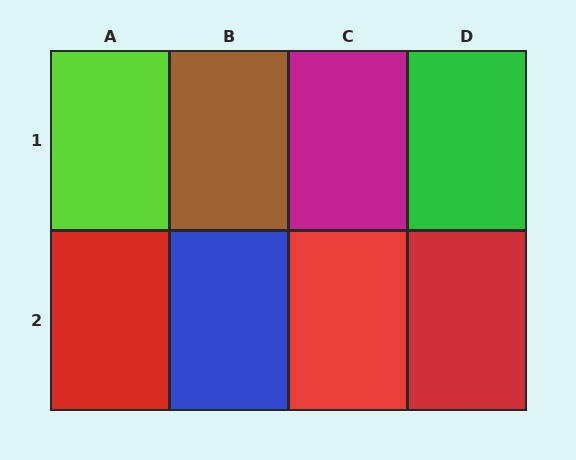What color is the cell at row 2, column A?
Red.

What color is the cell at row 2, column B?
Blue.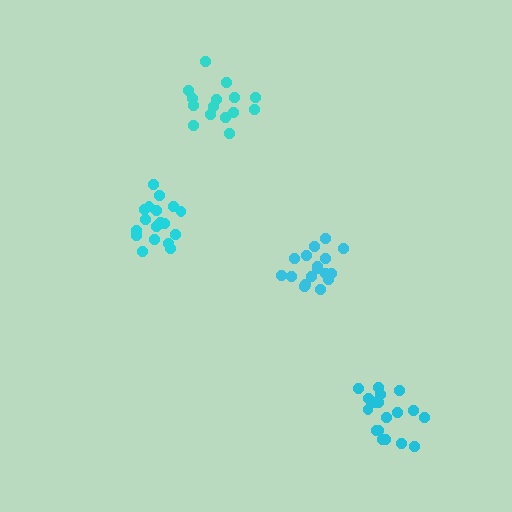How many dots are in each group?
Group 1: 17 dots, Group 2: 15 dots, Group 3: 18 dots, Group 4: 18 dots (68 total).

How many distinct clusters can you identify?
There are 4 distinct clusters.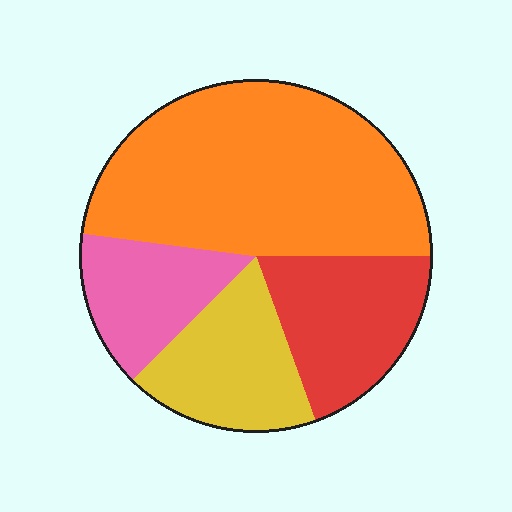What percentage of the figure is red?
Red takes up about one fifth (1/5) of the figure.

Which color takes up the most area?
Orange, at roughly 50%.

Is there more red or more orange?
Orange.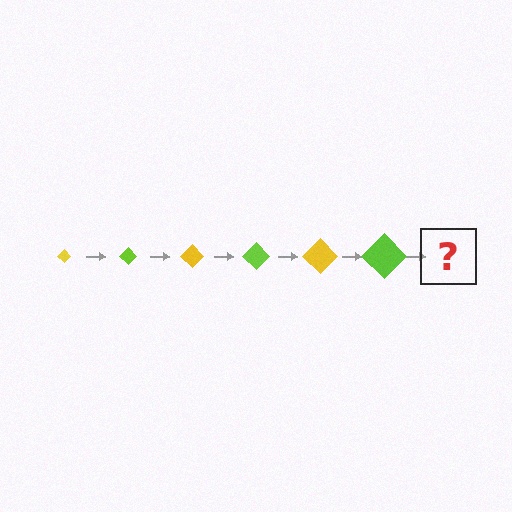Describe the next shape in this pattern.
It should be a yellow diamond, larger than the previous one.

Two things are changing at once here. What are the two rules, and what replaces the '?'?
The two rules are that the diamond grows larger each step and the color cycles through yellow and lime. The '?' should be a yellow diamond, larger than the previous one.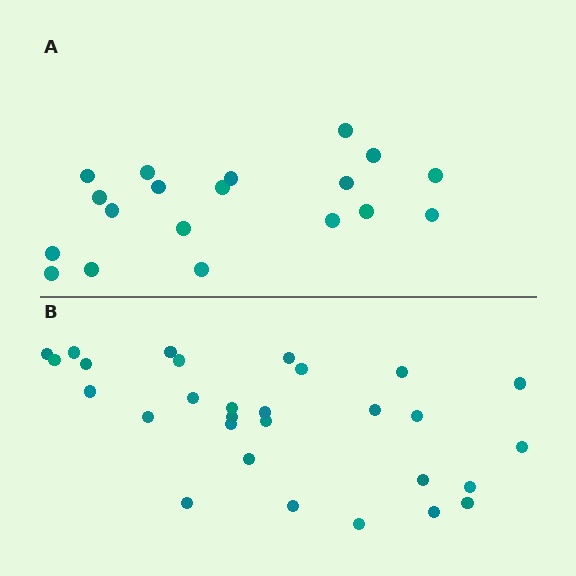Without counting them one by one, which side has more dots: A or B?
Region B (the bottom region) has more dots.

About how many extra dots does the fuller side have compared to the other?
Region B has roughly 10 or so more dots than region A.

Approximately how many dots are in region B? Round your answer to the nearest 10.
About 30 dots. (The exact count is 29, which rounds to 30.)